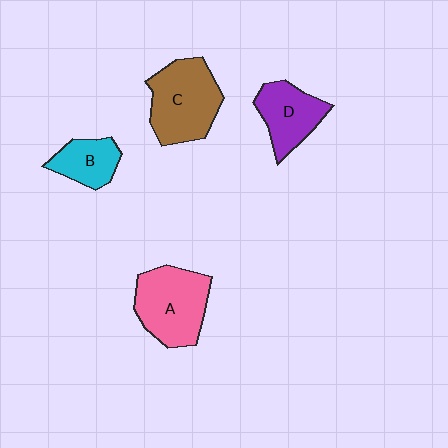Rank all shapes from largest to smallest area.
From largest to smallest: C (brown), A (pink), D (purple), B (cyan).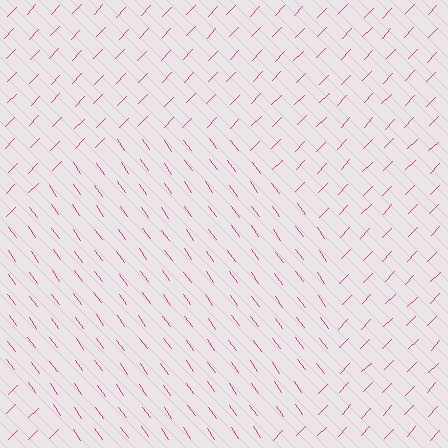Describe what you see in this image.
The image is filled with small magenta line segments. A circle region in the image has lines oriented differently from the surrounding lines, creating a visible texture boundary.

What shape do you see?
I see a circle.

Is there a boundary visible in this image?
Yes, there is a texture boundary formed by a change in line orientation.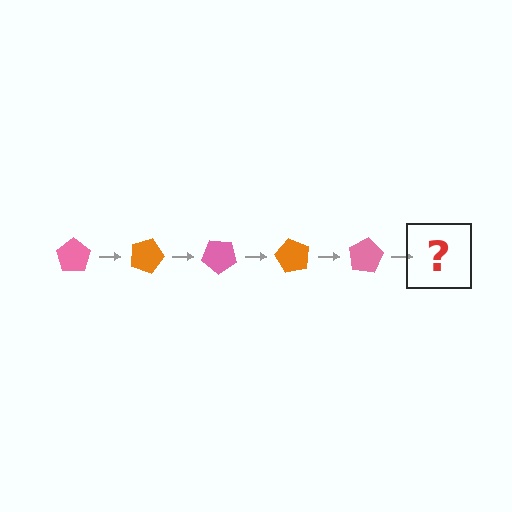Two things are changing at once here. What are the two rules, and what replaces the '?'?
The two rules are that it rotates 20 degrees each step and the color cycles through pink and orange. The '?' should be an orange pentagon, rotated 100 degrees from the start.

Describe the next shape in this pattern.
It should be an orange pentagon, rotated 100 degrees from the start.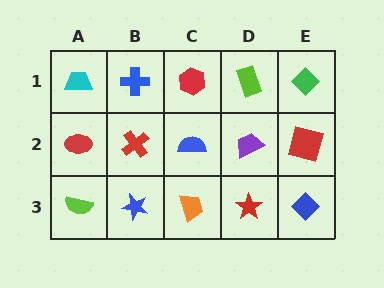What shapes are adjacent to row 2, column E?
A green diamond (row 1, column E), a blue diamond (row 3, column E), a purple trapezoid (row 2, column D).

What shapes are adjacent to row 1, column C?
A blue semicircle (row 2, column C), a blue cross (row 1, column B), a lime rectangle (row 1, column D).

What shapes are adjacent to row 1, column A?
A red ellipse (row 2, column A), a blue cross (row 1, column B).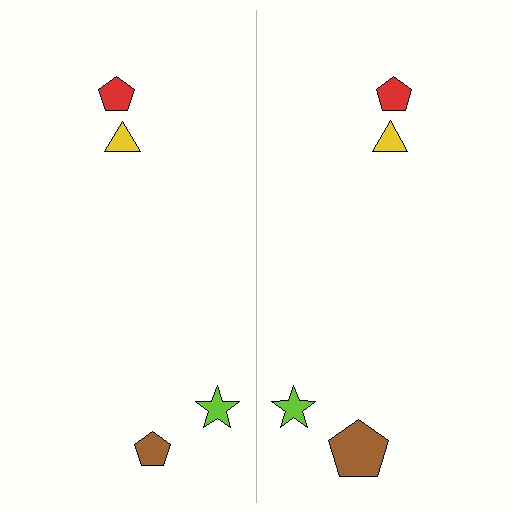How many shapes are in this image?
There are 8 shapes in this image.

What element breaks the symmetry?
The brown pentagon on the right side has a different size than its mirror counterpart.